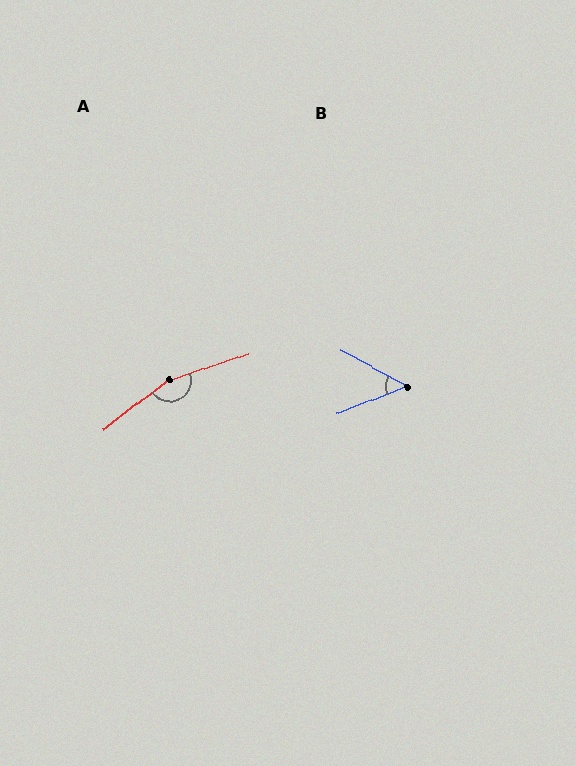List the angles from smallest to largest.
B (50°), A (161°).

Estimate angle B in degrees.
Approximately 50 degrees.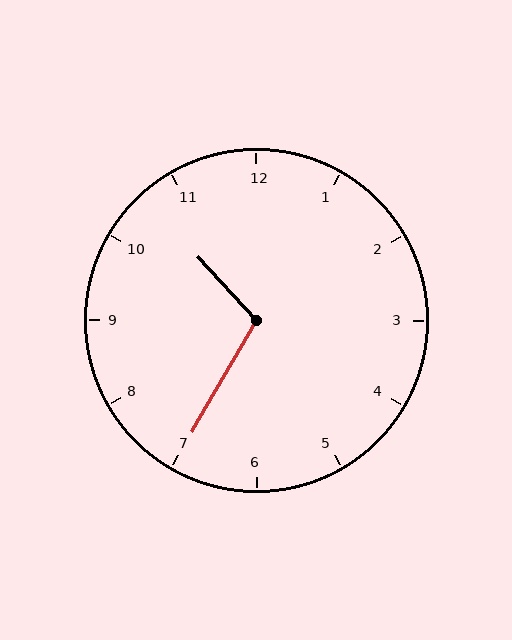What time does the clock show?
10:35.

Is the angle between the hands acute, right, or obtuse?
It is obtuse.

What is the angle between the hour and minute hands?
Approximately 108 degrees.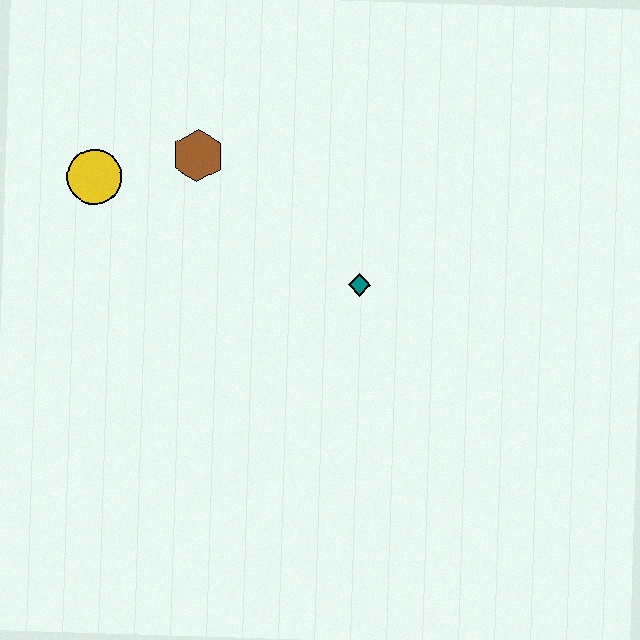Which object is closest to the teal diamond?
The brown hexagon is closest to the teal diamond.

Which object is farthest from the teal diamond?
The yellow circle is farthest from the teal diamond.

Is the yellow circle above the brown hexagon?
No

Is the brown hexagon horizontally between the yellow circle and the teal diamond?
Yes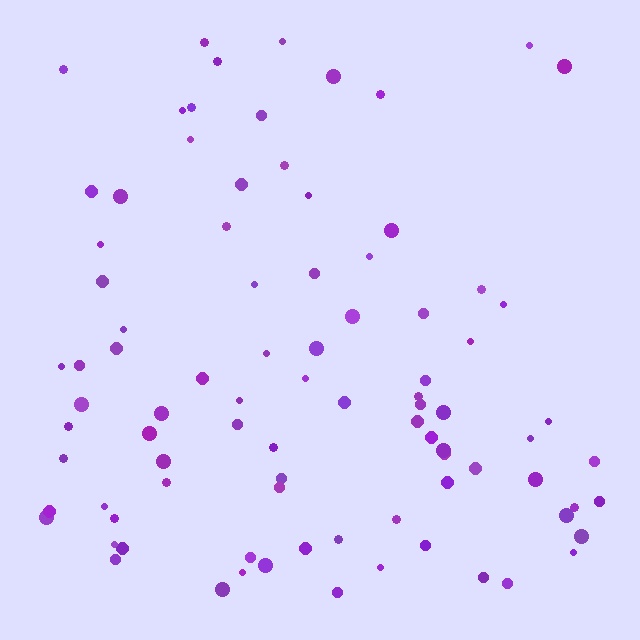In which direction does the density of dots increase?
From top to bottom, with the bottom side densest.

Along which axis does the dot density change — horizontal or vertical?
Vertical.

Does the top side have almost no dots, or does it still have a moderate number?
Still a moderate number, just noticeably fewer than the bottom.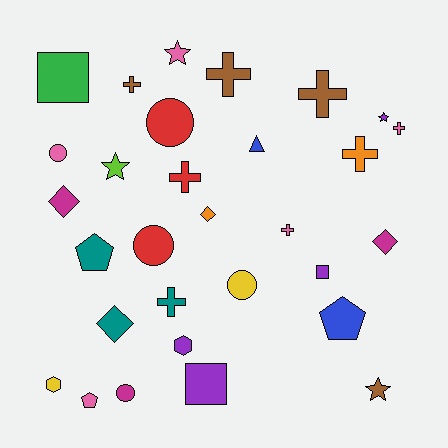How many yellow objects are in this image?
There are 2 yellow objects.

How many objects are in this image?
There are 30 objects.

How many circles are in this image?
There are 5 circles.